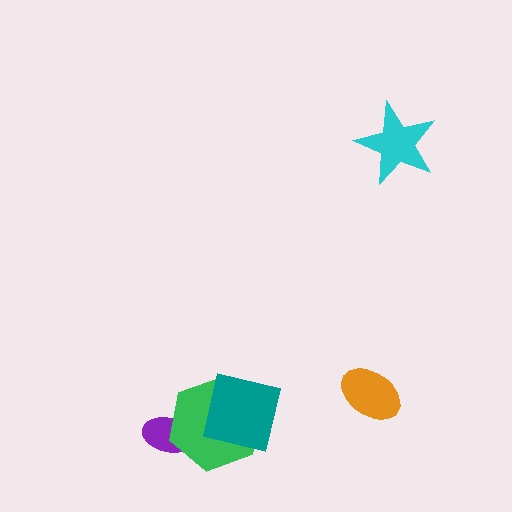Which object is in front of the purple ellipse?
The green hexagon is in front of the purple ellipse.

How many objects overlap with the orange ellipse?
0 objects overlap with the orange ellipse.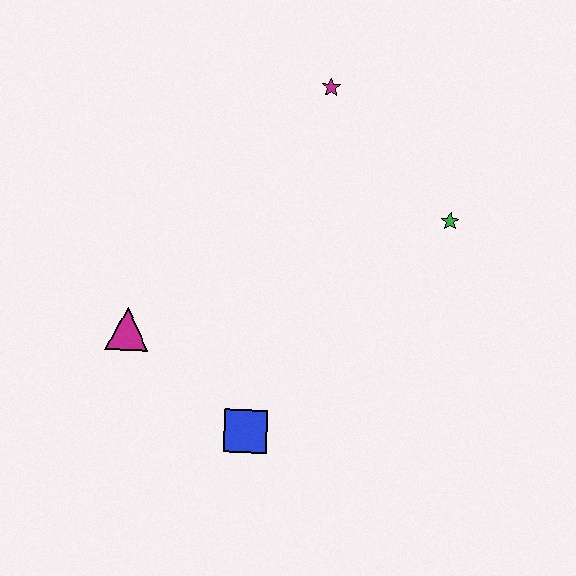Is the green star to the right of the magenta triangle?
Yes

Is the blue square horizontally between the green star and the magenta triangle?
Yes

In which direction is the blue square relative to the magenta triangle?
The blue square is to the right of the magenta triangle.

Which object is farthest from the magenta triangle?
The green star is farthest from the magenta triangle.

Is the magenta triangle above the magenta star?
No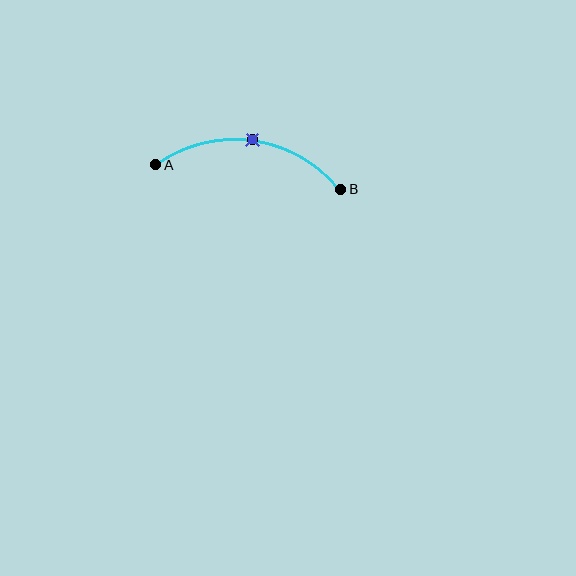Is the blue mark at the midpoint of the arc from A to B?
Yes. The blue mark lies on the arc at equal arc-length from both A and B — it is the arc midpoint.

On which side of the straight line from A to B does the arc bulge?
The arc bulges above the straight line connecting A and B.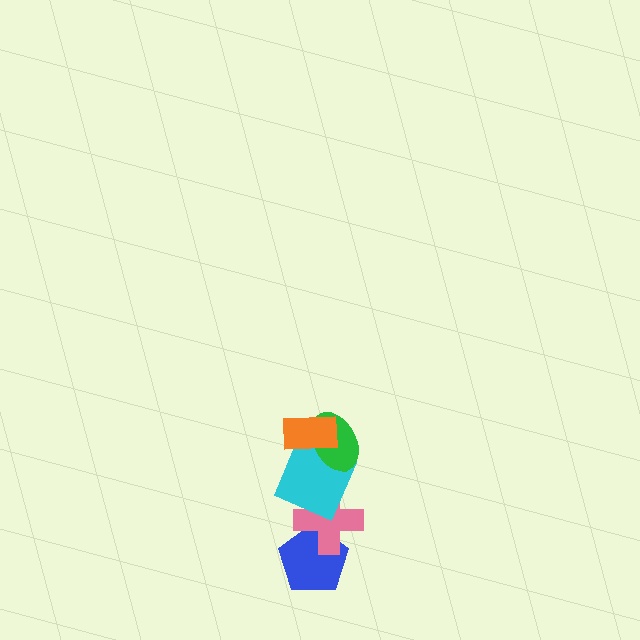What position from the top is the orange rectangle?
The orange rectangle is 1st from the top.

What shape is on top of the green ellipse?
The orange rectangle is on top of the green ellipse.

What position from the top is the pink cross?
The pink cross is 4th from the top.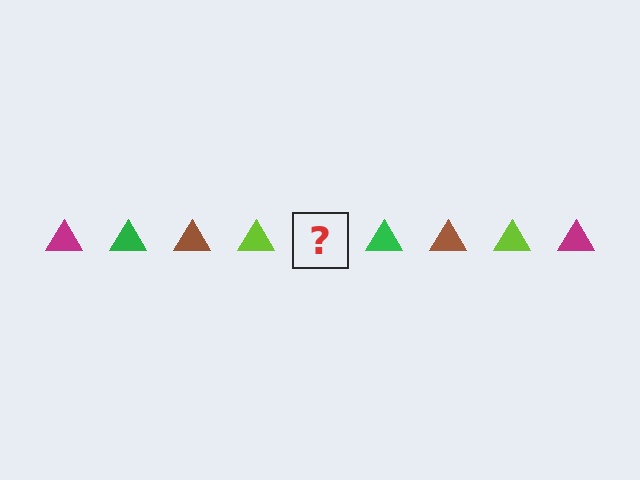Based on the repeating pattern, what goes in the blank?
The blank should be a magenta triangle.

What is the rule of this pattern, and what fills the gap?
The rule is that the pattern cycles through magenta, green, brown, lime triangles. The gap should be filled with a magenta triangle.